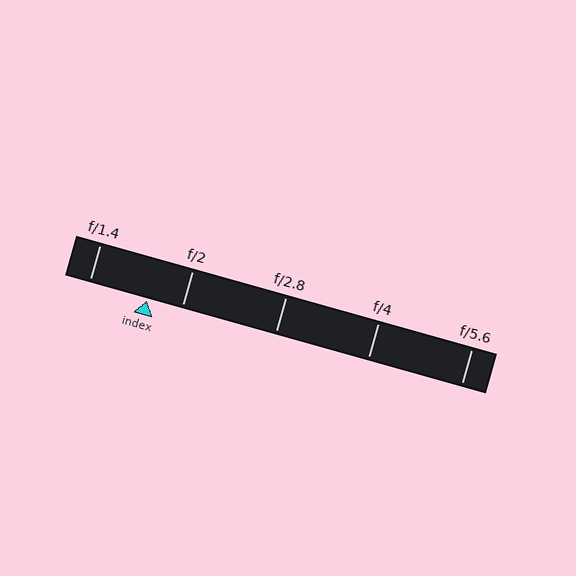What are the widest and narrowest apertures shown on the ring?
The widest aperture shown is f/1.4 and the narrowest is f/5.6.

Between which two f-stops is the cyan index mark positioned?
The index mark is between f/1.4 and f/2.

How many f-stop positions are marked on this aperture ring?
There are 5 f-stop positions marked.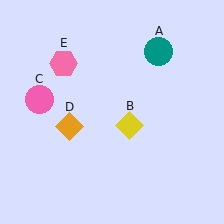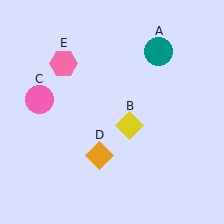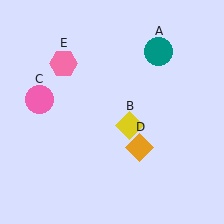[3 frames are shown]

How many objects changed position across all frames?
1 object changed position: orange diamond (object D).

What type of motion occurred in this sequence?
The orange diamond (object D) rotated counterclockwise around the center of the scene.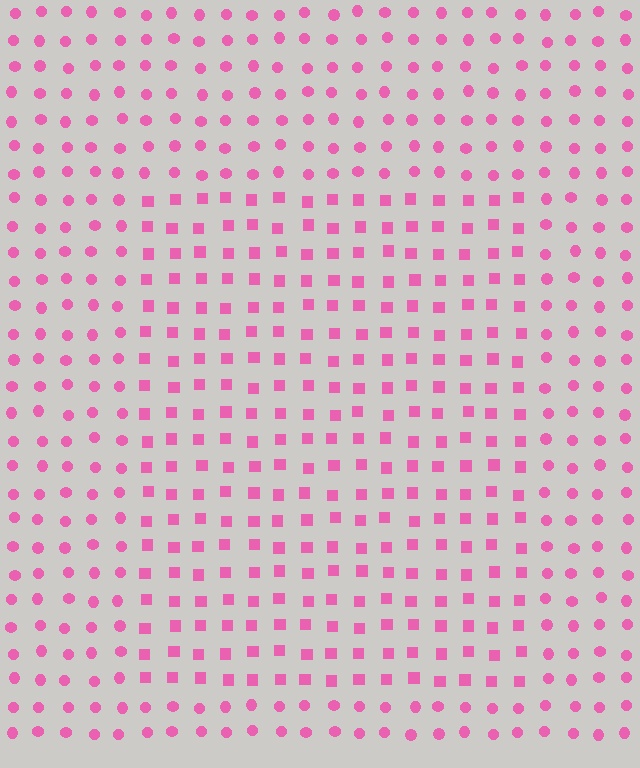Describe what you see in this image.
The image is filled with small pink elements arranged in a uniform grid. A rectangle-shaped region contains squares, while the surrounding area contains circles. The boundary is defined purely by the change in element shape.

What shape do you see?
I see a rectangle.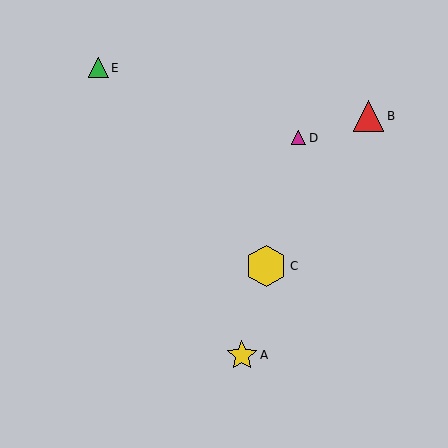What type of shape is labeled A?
Shape A is a yellow star.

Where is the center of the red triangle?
The center of the red triangle is at (369, 116).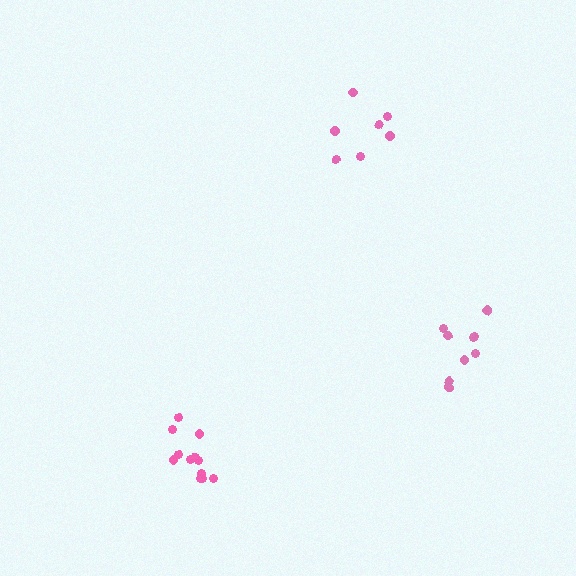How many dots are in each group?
Group 1: 7 dots, Group 2: 9 dots, Group 3: 12 dots (28 total).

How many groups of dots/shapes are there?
There are 3 groups.